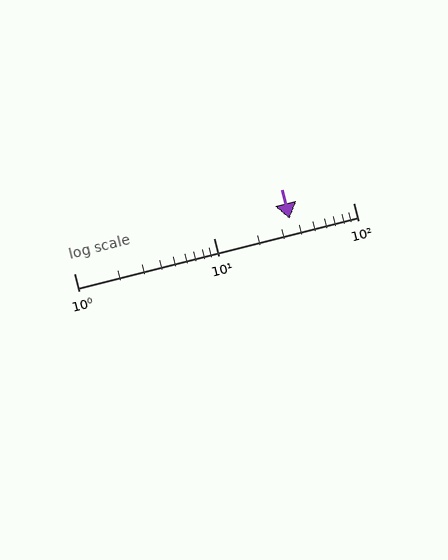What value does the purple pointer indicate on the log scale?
The pointer indicates approximately 35.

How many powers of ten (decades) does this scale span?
The scale spans 2 decades, from 1 to 100.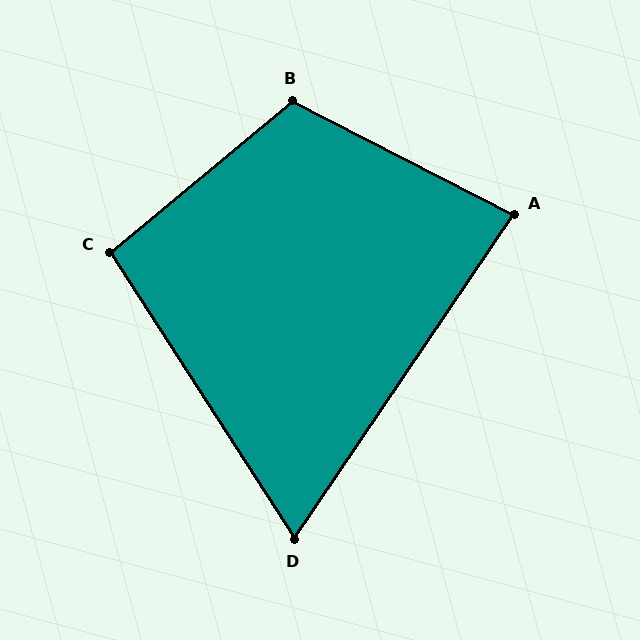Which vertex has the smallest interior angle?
D, at approximately 67 degrees.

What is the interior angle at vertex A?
Approximately 83 degrees (acute).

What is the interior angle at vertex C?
Approximately 97 degrees (obtuse).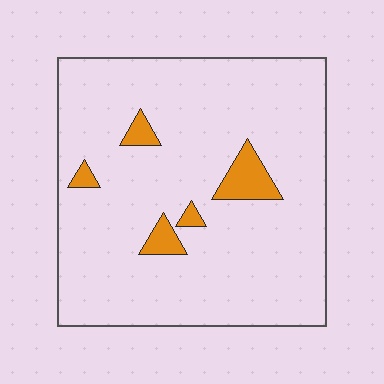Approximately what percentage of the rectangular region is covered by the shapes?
Approximately 5%.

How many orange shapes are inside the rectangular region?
5.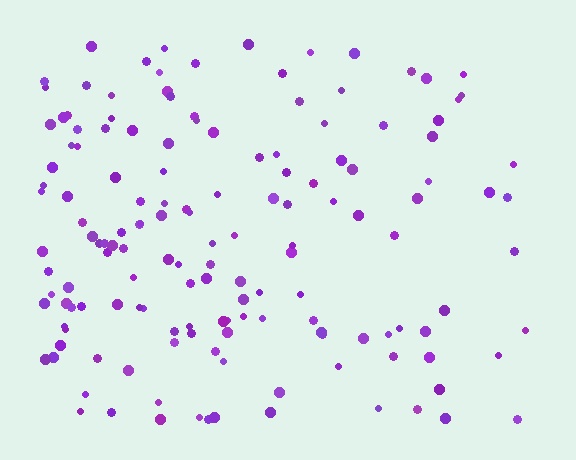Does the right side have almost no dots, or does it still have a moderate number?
Still a moderate number, just noticeably fewer than the left.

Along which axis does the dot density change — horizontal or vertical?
Horizontal.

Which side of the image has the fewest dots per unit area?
The right.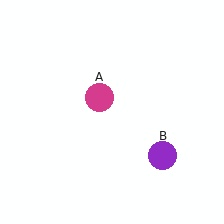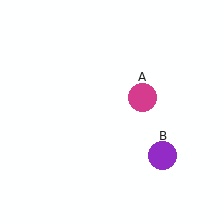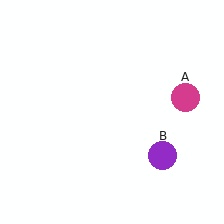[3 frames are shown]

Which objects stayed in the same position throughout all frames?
Purple circle (object B) remained stationary.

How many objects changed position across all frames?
1 object changed position: magenta circle (object A).